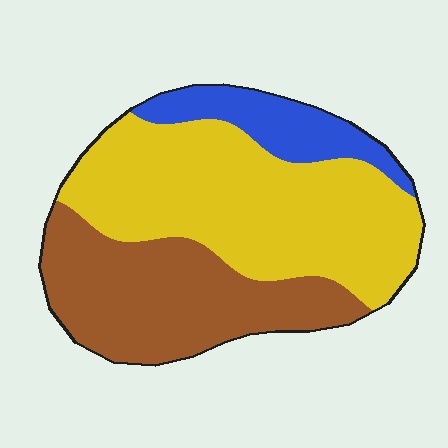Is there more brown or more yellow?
Yellow.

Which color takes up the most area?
Yellow, at roughly 50%.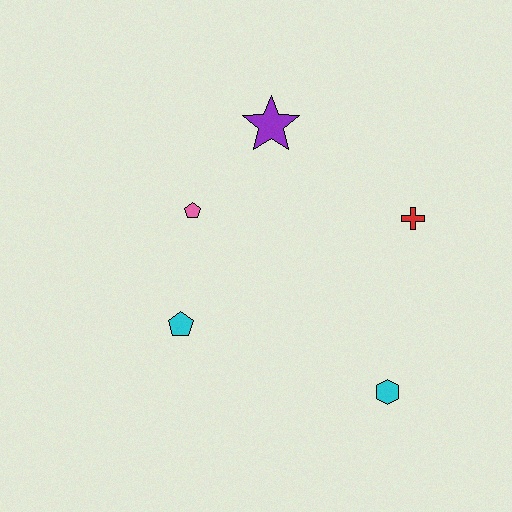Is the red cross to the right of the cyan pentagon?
Yes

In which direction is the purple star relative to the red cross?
The purple star is to the left of the red cross.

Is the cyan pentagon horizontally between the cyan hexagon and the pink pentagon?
No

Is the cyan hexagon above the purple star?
No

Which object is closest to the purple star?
The pink pentagon is closest to the purple star.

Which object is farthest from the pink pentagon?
The cyan hexagon is farthest from the pink pentagon.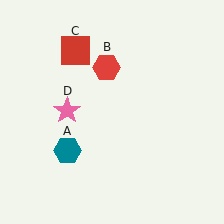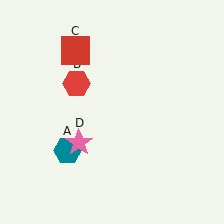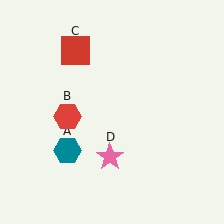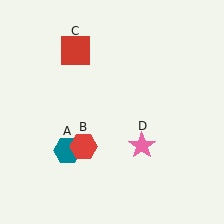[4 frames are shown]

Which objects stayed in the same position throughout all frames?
Teal hexagon (object A) and red square (object C) remained stationary.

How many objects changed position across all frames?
2 objects changed position: red hexagon (object B), pink star (object D).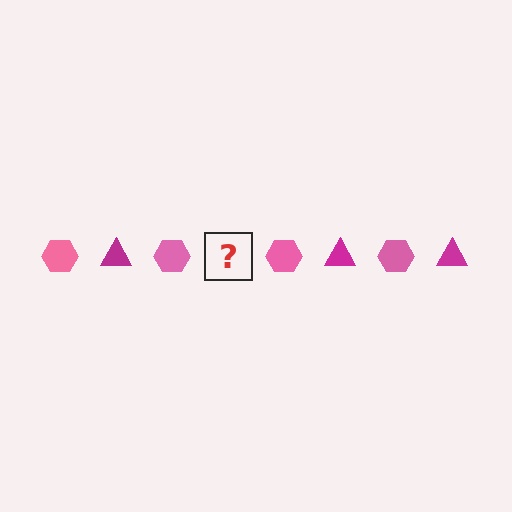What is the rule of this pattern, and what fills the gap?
The rule is that the pattern alternates between pink hexagon and magenta triangle. The gap should be filled with a magenta triangle.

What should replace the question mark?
The question mark should be replaced with a magenta triangle.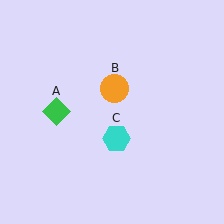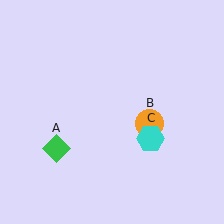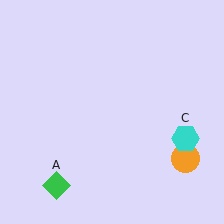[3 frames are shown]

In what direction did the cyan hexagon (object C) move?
The cyan hexagon (object C) moved right.